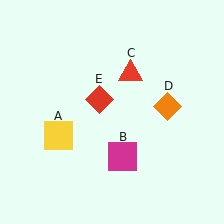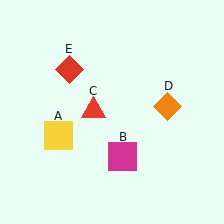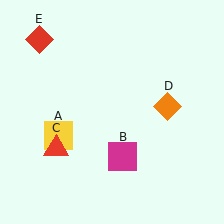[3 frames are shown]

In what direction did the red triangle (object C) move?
The red triangle (object C) moved down and to the left.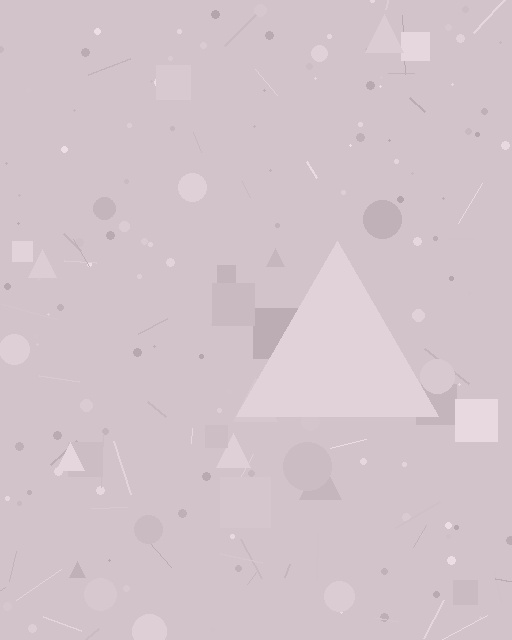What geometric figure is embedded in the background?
A triangle is embedded in the background.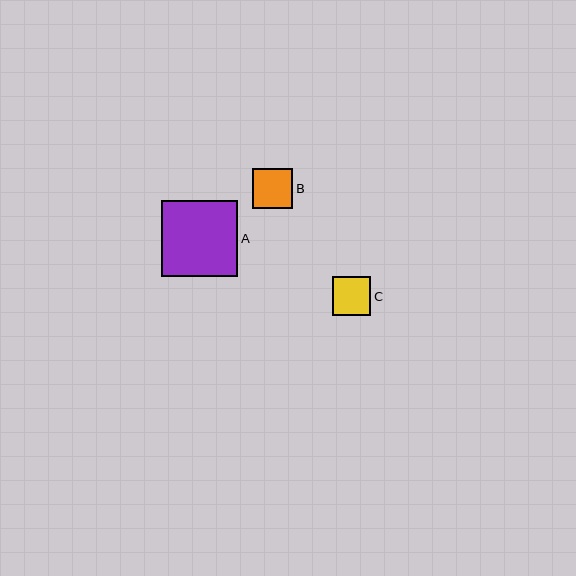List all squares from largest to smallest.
From largest to smallest: A, B, C.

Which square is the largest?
Square A is the largest with a size of approximately 76 pixels.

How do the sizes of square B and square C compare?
Square B and square C are approximately the same size.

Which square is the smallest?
Square C is the smallest with a size of approximately 38 pixels.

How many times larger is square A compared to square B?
Square A is approximately 1.9 times the size of square B.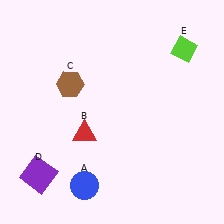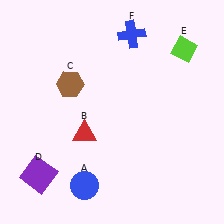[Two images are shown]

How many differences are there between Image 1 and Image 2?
There is 1 difference between the two images.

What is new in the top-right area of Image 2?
A blue cross (F) was added in the top-right area of Image 2.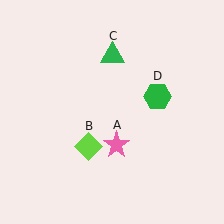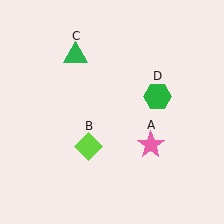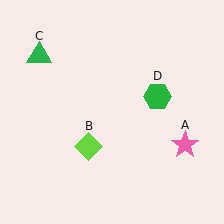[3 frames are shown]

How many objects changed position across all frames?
2 objects changed position: pink star (object A), green triangle (object C).